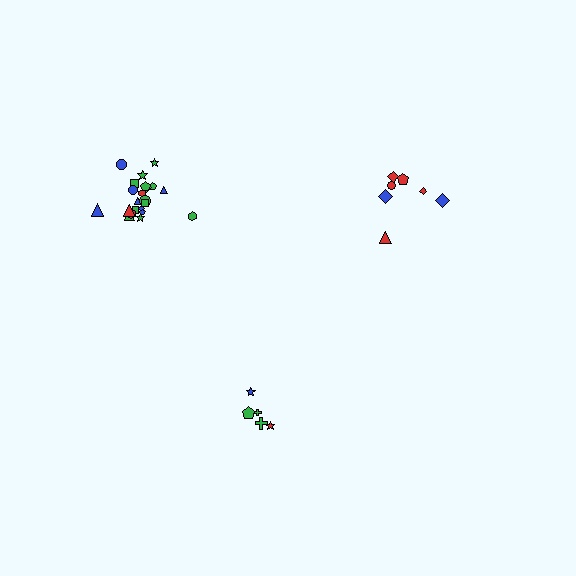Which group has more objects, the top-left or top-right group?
The top-left group.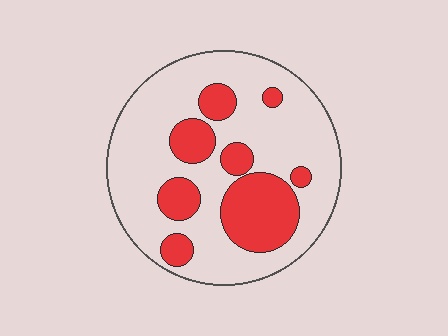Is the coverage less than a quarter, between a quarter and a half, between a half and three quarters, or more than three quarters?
Between a quarter and a half.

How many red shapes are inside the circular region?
8.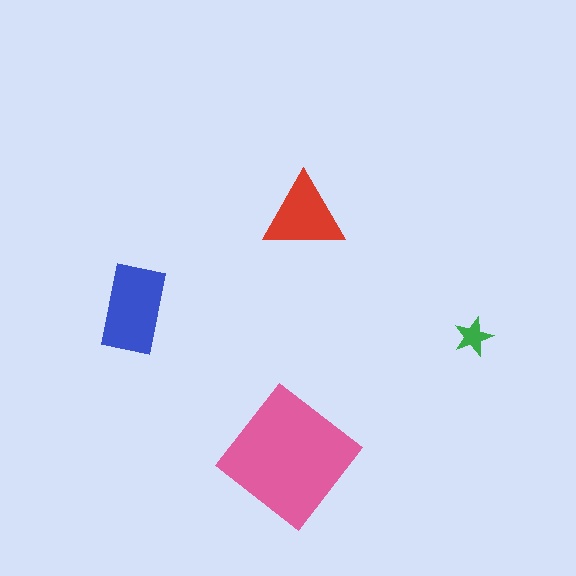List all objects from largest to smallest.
The pink diamond, the blue rectangle, the red triangle, the green star.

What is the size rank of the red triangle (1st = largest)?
3rd.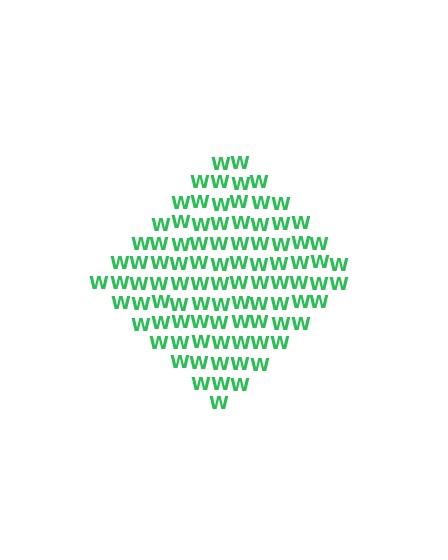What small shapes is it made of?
It is made of small letter W's.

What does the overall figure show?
The overall figure shows a diamond.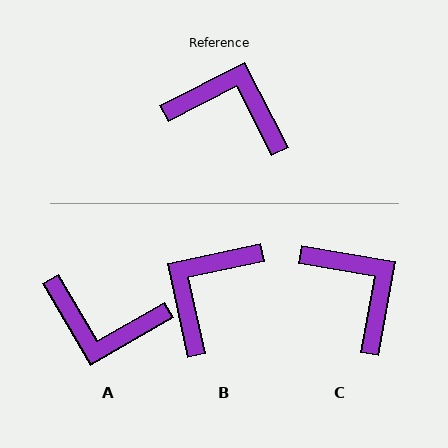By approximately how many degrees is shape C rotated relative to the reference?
Approximately 37 degrees clockwise.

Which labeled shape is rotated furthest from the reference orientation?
A, about 177 degrees away.